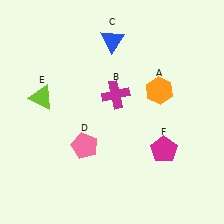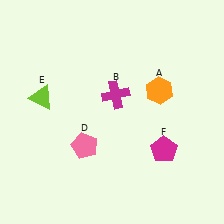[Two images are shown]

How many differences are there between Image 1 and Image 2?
There is 1 difference between the two images.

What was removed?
The blue triangle (C) was removed in Image 2.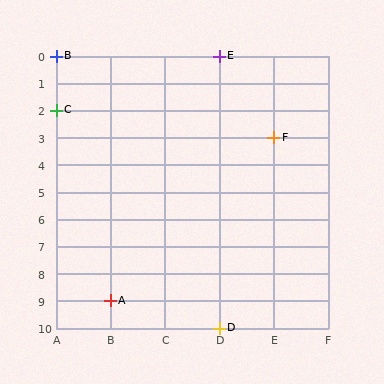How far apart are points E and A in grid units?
Points E and A are 2 columns and 9 rows apart (about 9.2 grid units diagonally).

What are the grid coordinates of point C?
Point C is at grid coordinates (A, 2).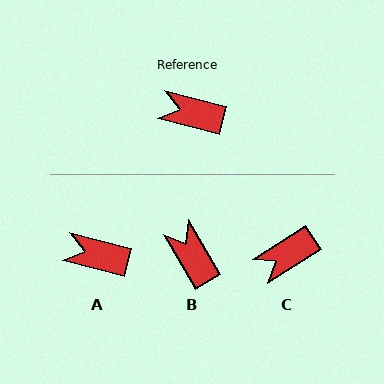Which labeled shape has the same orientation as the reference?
A.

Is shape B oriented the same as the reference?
No, it is off by about 45 degrees.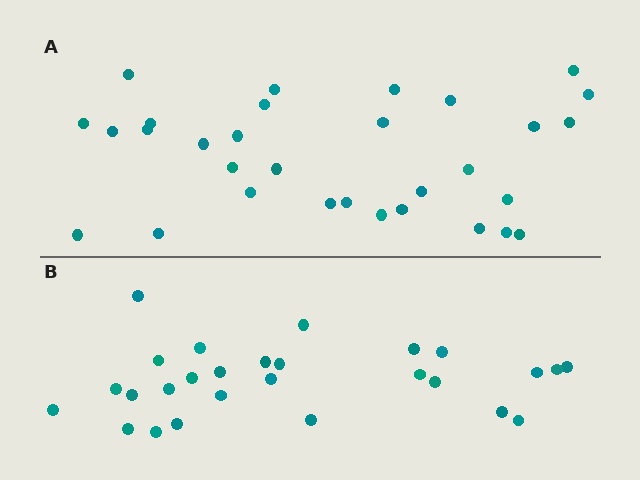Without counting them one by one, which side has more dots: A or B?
Region A (the top region) has more dots.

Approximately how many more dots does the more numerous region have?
Region A has about 4 more dots than region B.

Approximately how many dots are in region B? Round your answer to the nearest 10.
About 30 dots. (The exact count is 27, which rounds to 30.)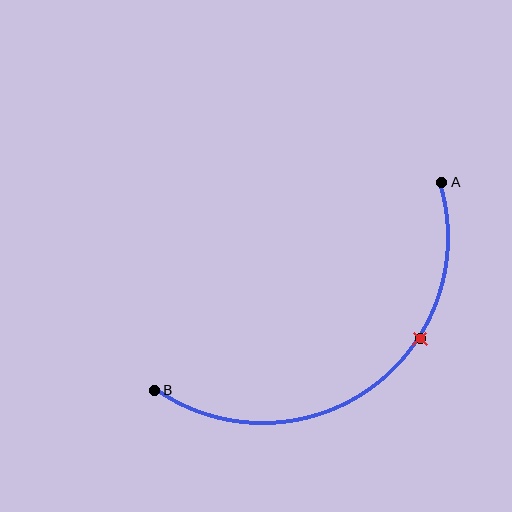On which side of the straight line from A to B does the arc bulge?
The arc bulges below and to the right of the straight line connecting A and B.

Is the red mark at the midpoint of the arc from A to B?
No. The red mark lies on the arc but is closer to endpoint A. The arc midpoint would be at the point on the curve equidistant along the arc from both A and B.